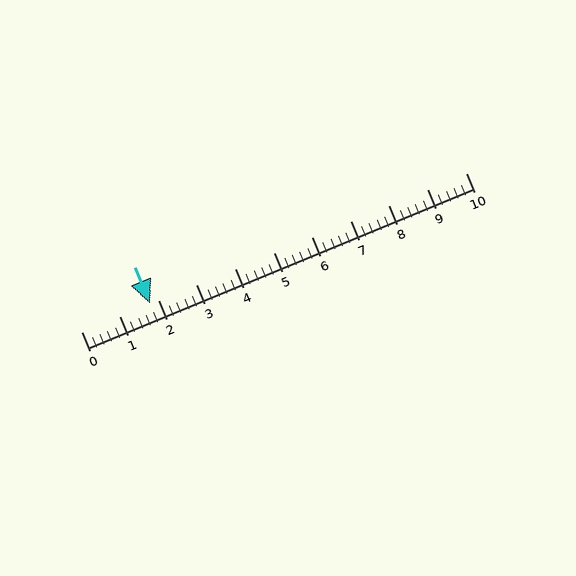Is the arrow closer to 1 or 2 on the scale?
The arrow is closer to 2.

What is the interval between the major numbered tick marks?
The major tick marks are spaced 1 units apart.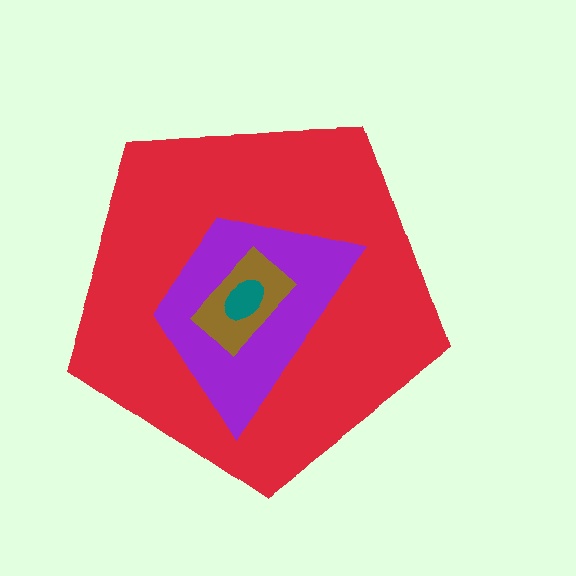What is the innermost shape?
The teal ellipse.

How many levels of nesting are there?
4.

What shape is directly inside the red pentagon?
The purple trapezoid.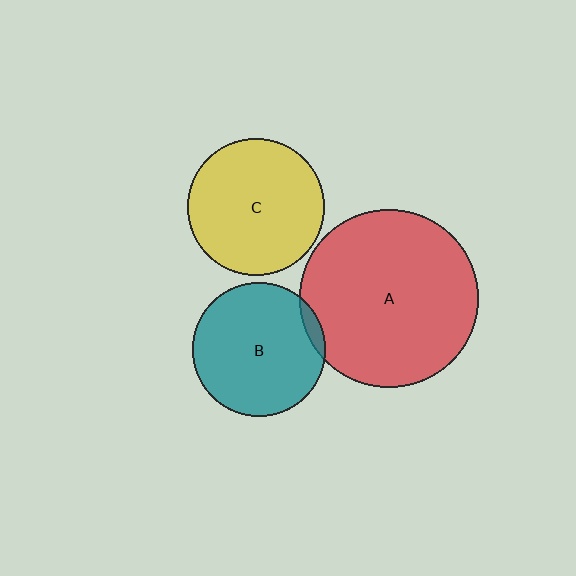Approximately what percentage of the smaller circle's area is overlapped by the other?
Approximately 5%.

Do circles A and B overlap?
Yes.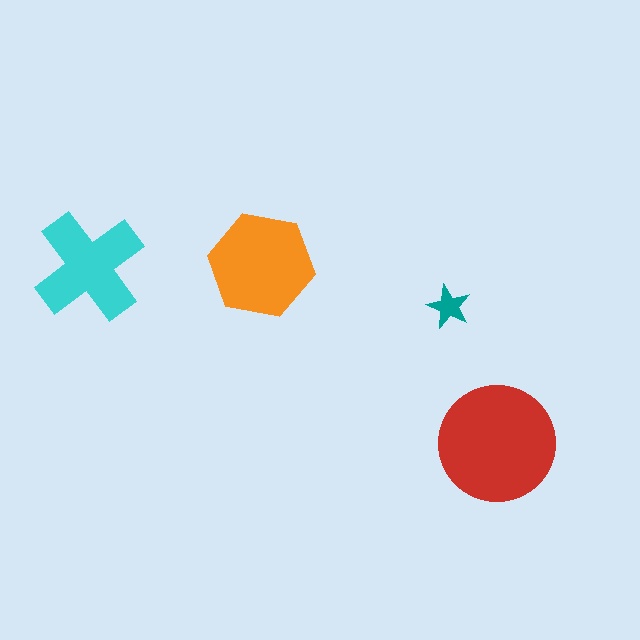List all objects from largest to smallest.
The red circle, the orange hexagon, the cyan cross, the teal star.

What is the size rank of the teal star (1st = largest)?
4th.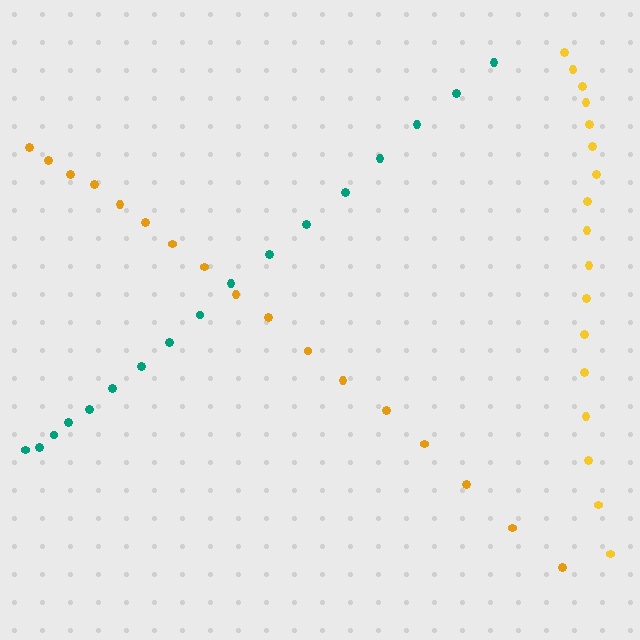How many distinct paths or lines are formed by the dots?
There are 3 distinct paths.